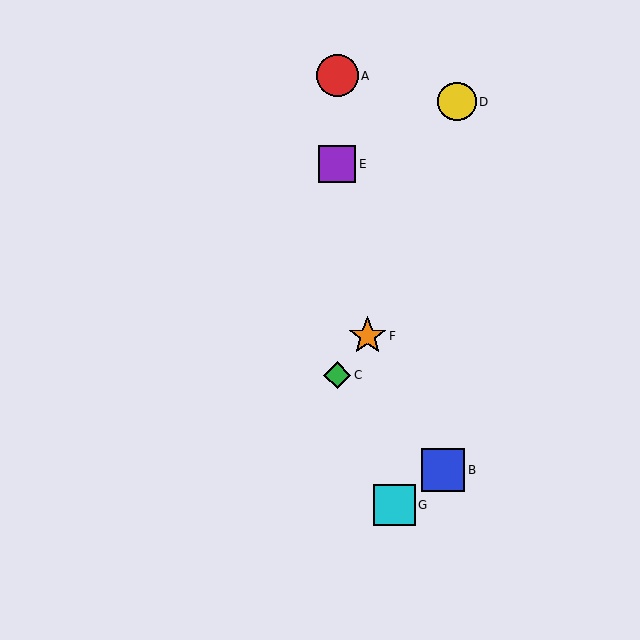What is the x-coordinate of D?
Object D is at x≈457.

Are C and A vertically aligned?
Yes, both are at x≈337.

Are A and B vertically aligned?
No, A is at x≈337 and B is at x≈443.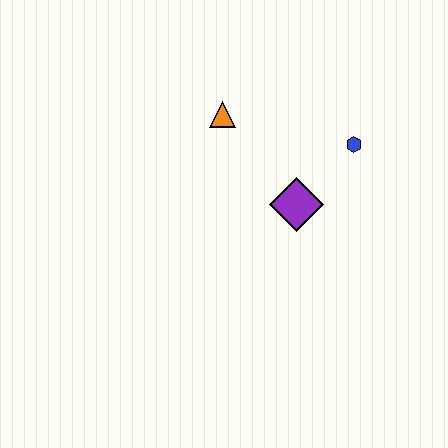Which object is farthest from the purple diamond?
The orange triangle is farthest from the purple diamond.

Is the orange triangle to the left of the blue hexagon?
Yes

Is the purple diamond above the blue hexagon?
No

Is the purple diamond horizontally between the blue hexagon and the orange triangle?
Yes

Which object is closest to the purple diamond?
The blue hexagon is closest to the purple diamond.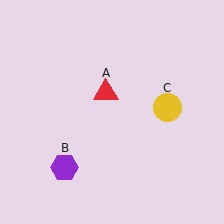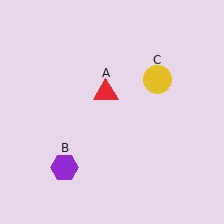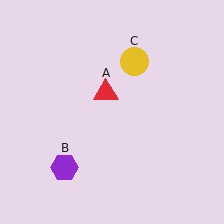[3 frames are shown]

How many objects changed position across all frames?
1 object changed position: yellow circle (object C).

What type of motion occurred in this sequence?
The yellow circle (object C) rotated counterclockwise around the center of the scene.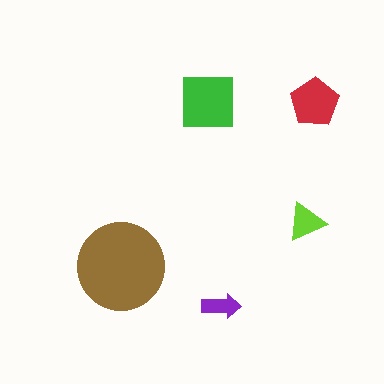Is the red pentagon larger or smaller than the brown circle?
Smaller.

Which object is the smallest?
The purple arrow.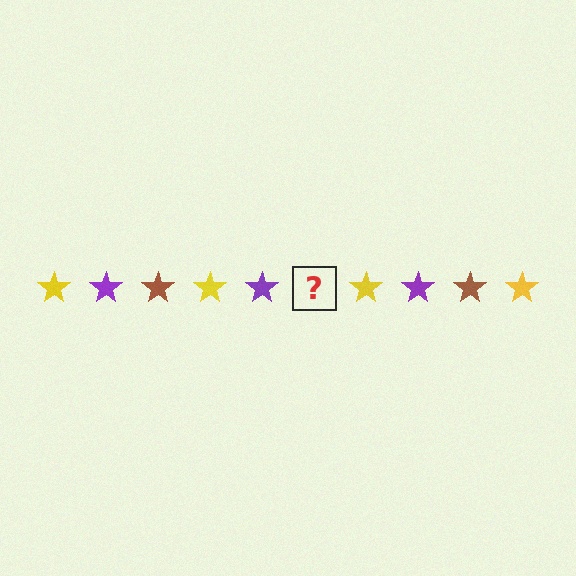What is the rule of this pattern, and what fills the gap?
The rule is that the pattern cycles through yellow, purple, brown stars. The gap should be filled with a brown star.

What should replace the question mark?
The question mark should be replaced with a brown star.